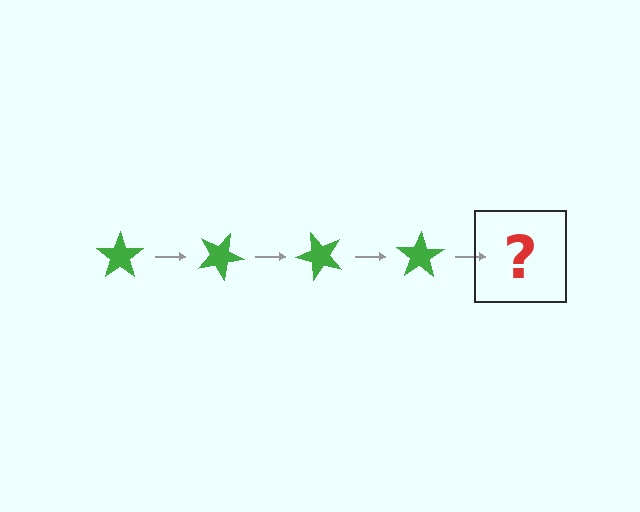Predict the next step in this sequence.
The next step is a green star rotated 100 degrees.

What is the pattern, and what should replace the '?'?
The pattern is that the star rotates 25 degrees each step. The '?' should be a green star rotated 100 degrees.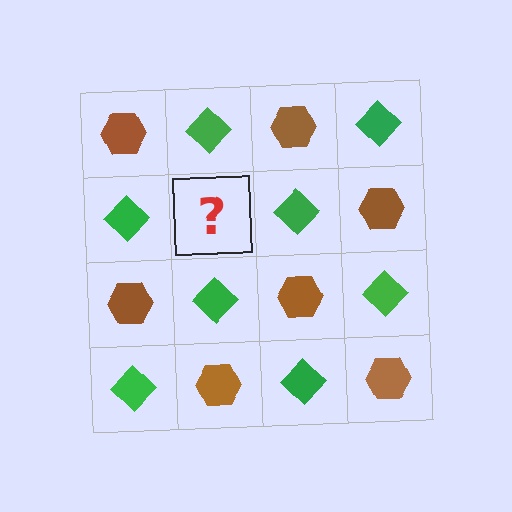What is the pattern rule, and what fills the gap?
The rule is that it alternates brown hexagon and green diamond in a checkerboard pattern. The gap should be filled with a brown hexagon.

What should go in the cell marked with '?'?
The missing cell should contain a brown hexagon.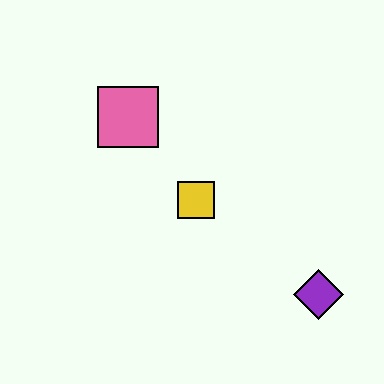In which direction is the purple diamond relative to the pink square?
The purple diamond is to the right of the pink square.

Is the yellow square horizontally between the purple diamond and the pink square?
Yes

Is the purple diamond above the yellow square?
No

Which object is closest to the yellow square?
The pink square is closest to the yellow square.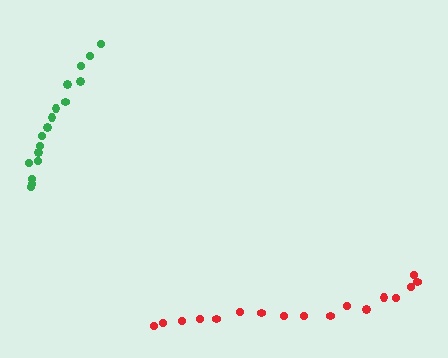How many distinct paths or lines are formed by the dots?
There are 2 distinct paths.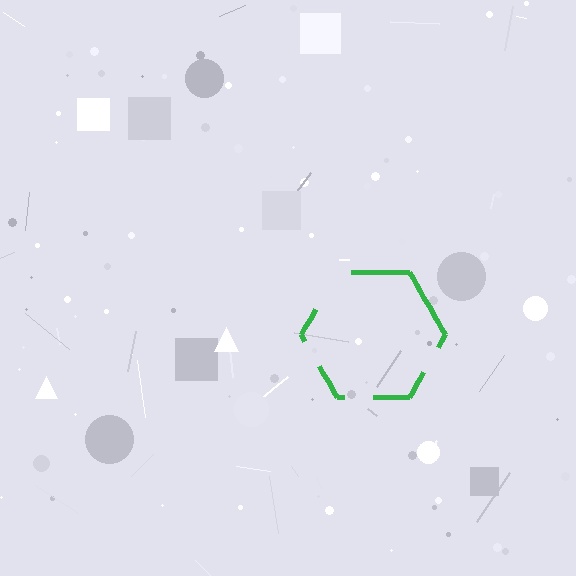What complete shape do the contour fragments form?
The contour fragments form a hexagon.